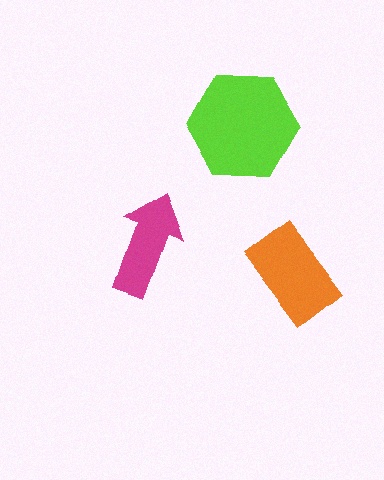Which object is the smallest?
The magenta arrow.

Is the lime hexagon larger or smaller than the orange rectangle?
Larger.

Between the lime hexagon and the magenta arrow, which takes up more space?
The lime hexagon.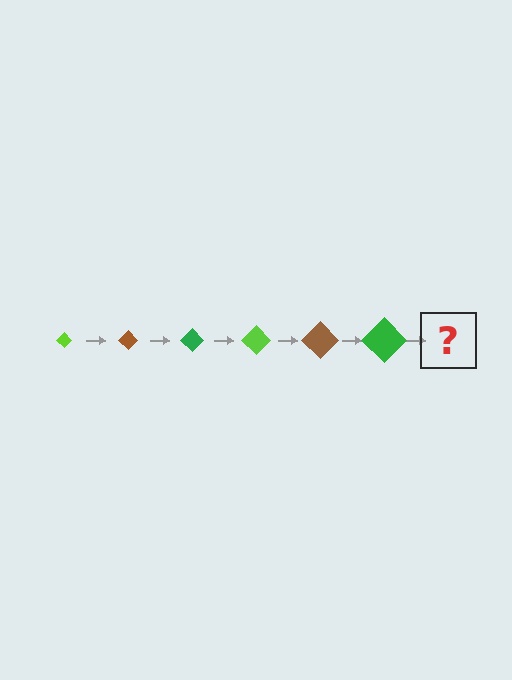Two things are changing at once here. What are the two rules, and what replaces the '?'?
The two rules are that the diamond grows larger each step and the color cycles through lime, brown, and green. The '?' should be a lime diamond, larger than the previous one.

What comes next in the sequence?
The next element should be a lime diamond, larger than the previous one.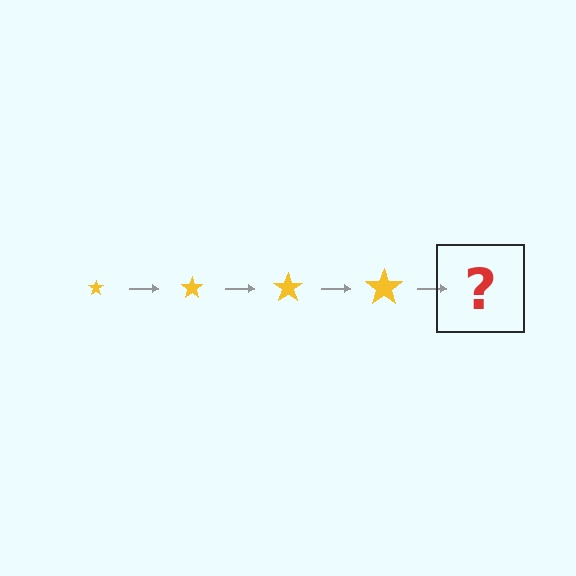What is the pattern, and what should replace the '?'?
The pattern is that the star gets progressively larger each step. The '?' should be a yellow star, larger than the previous one.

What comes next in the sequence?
The next element should be a yellow star, larger than the previous one.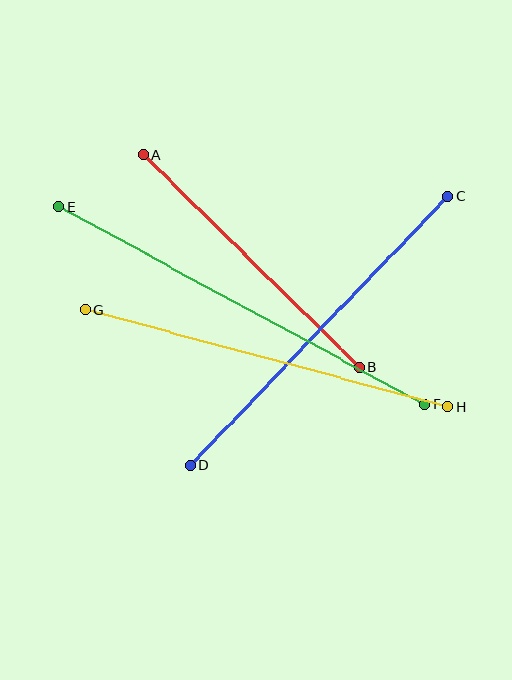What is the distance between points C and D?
The distance is approximately 372 pixels.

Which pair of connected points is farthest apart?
Points E and F are farthest apart.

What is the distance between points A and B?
The distance is approximately 302 pixels.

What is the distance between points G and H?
The distance is approximately 375 pixels.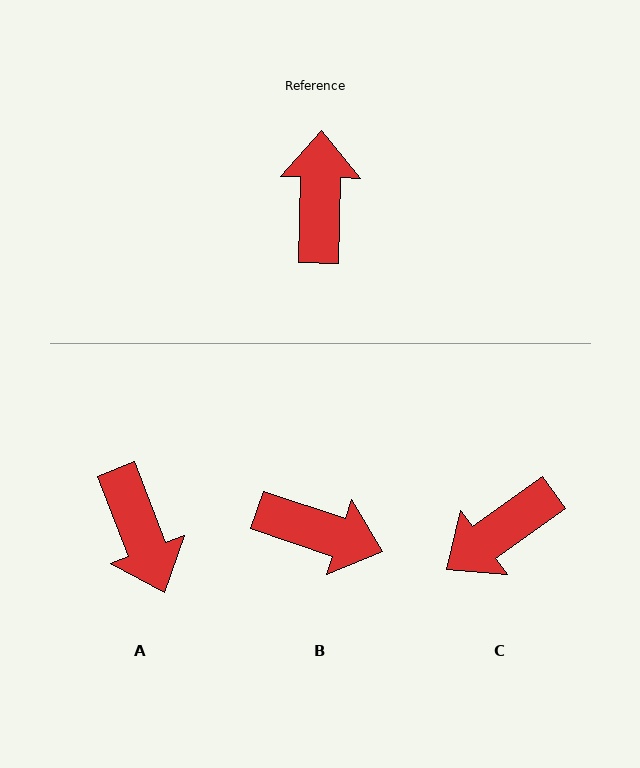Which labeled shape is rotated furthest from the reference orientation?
A, about 157 degrees away.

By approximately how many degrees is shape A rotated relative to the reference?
Approximately 157 degrees clockwise.